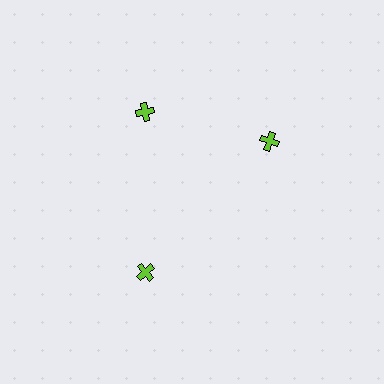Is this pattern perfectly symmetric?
No. The 3 lime crosses are arranged in a ring, but one element near the 3 o'clock position is rotated out of alignment along the ring, breaking the 3-fold rotational symmetry.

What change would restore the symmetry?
The symmetry would be restored by rotating it back into even spacing with its neighbors so that all 3 crosses sit at equal angles and equal distance from the center.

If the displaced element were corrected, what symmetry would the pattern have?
It would have 3-fold rotational symmetry — the pattern would map onto itself every 120 degrees.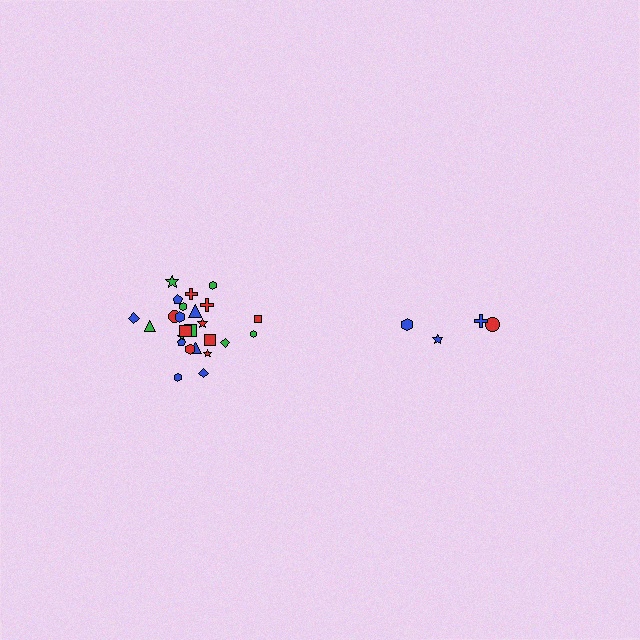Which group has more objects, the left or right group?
The left group.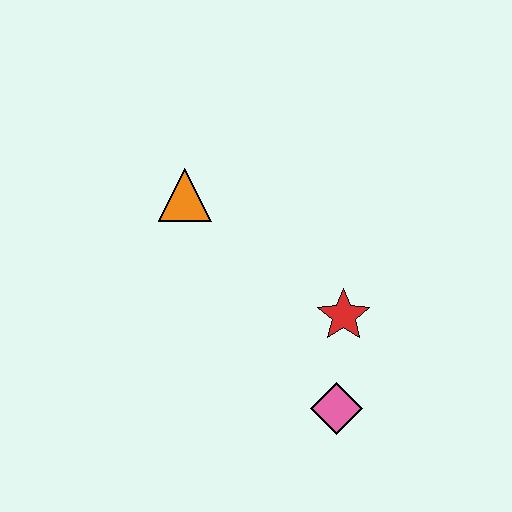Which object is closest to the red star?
The pink diamond is closest to the red star.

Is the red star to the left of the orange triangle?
No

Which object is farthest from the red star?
The orange triangle is farthest from the red star.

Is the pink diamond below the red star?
Yes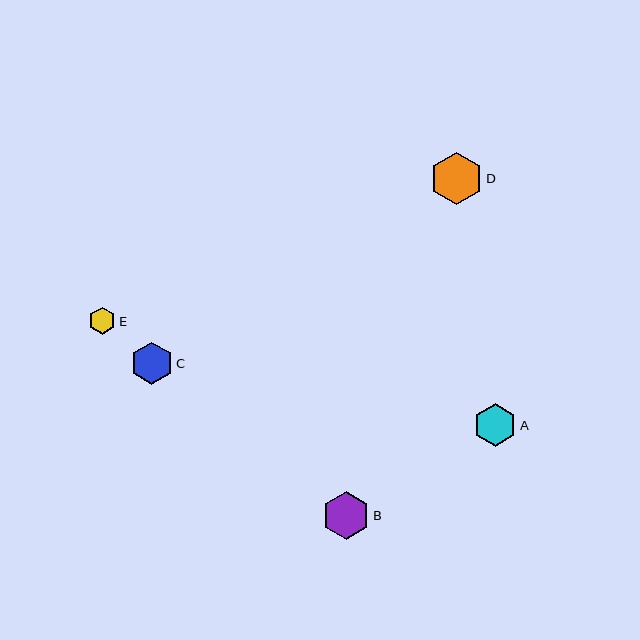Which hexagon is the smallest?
Hexagon E is the smallest with a size of approximately 27 pixels.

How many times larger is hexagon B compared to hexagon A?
Hexagon B is approximately 1.1 times the size of hexagon A.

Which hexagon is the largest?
Hexagon D is the largest with a size of approximately 52 pixels.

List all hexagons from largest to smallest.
From largest to smallest: D, B, A, C, E.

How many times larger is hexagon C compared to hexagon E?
Hexagon C is approximately 1.5 times the size of hexagon E.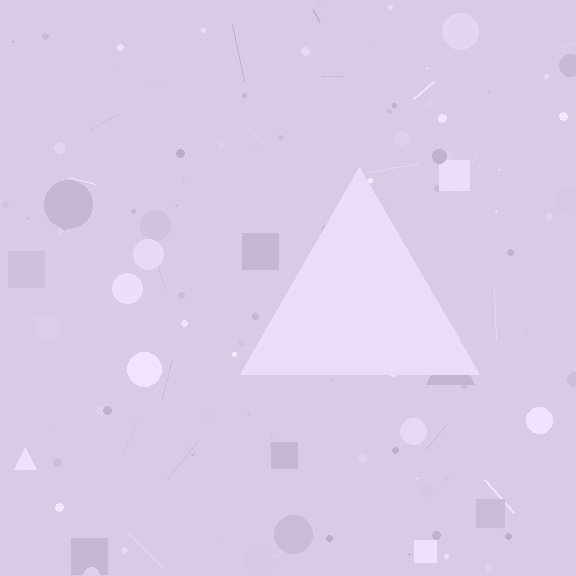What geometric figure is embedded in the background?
A triangle is embedded in the background.